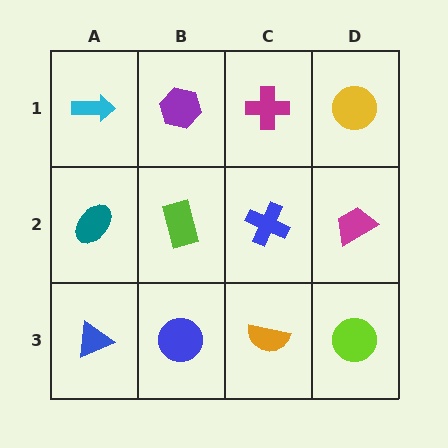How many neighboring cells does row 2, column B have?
4.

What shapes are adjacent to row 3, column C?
A blue cross (row 2, column C), a blue circle (row 3, column B), a lime circle (row 3, column D).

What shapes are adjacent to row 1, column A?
A teal ellipse (row 2, column A), a purple hexagon (row 1, column B).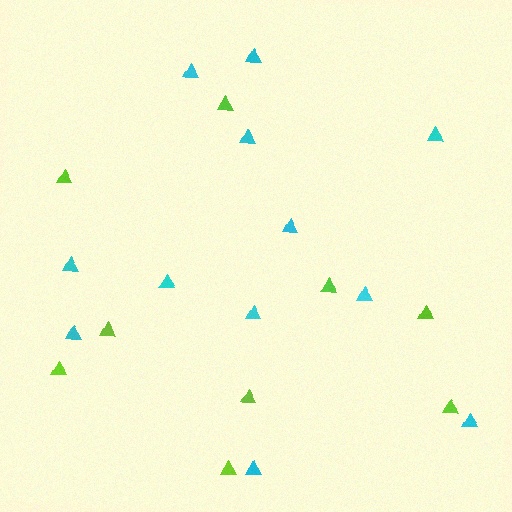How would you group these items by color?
There are 2 groups: one group of lime triangles (9) and one group of cyan triangles (12).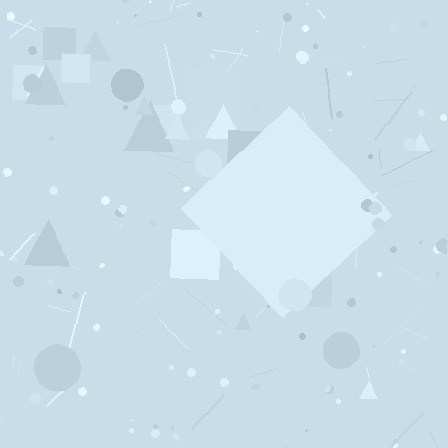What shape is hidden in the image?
A diamond is hidden in the image.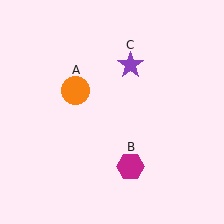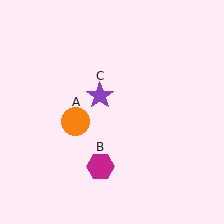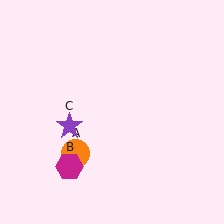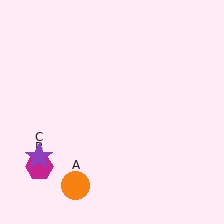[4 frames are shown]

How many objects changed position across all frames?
3 objects changed position: orange circle (object A), magenta hexagon (object B), purple star (object C).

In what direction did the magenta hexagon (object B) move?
The magenta hexagon (object B) moved left.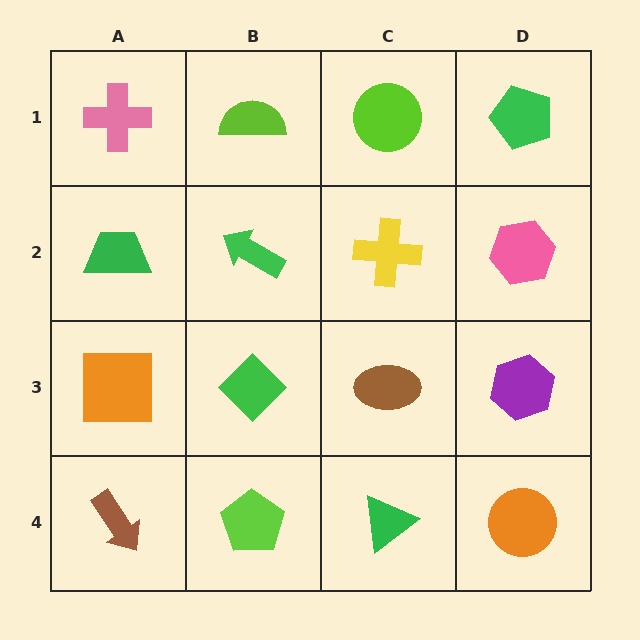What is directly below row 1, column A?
A green trapezoid.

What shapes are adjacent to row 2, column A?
A pink cross (row 1, column A), an orange square (row 3, column A), a green arrow (row 2, column B).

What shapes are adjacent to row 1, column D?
A pink hexagon (row 2, column D), a lime circle (row 1, column C).